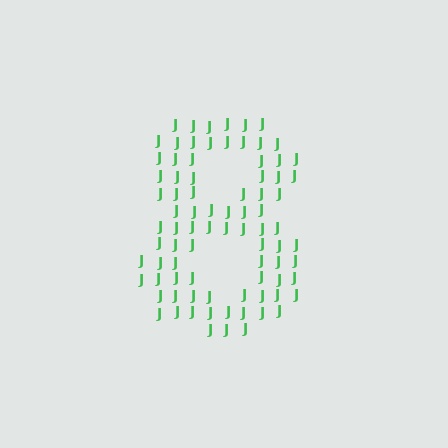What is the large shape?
The large shape is the digit 8.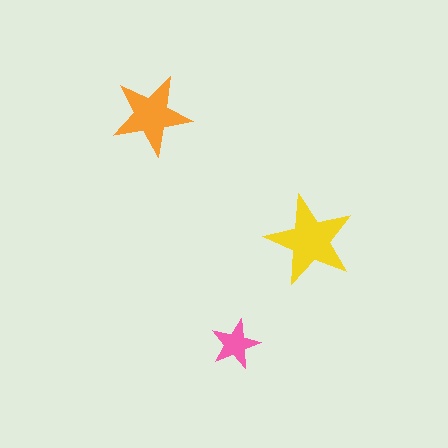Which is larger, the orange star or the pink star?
The orange one.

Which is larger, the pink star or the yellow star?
The yellow one.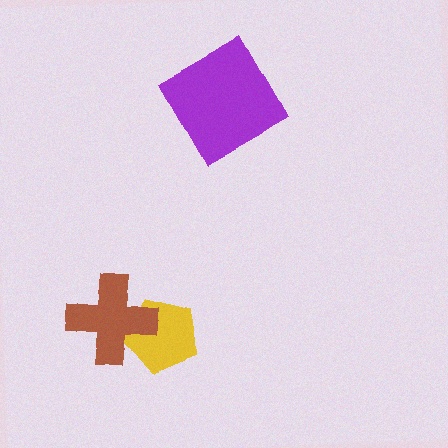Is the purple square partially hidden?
No, no other shape covers it.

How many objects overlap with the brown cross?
1 object overlaps with the brown cross.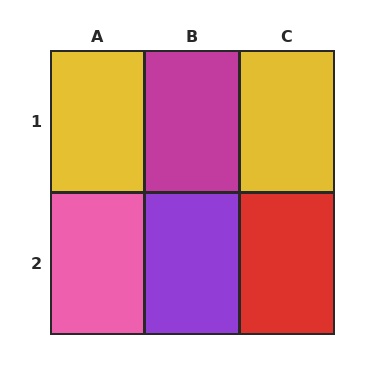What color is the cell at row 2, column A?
Pink.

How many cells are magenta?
1 cell is magenta.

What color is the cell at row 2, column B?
Purple.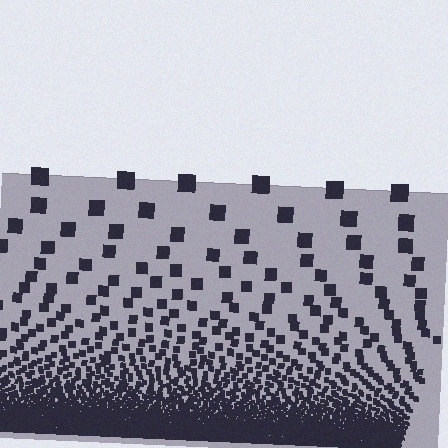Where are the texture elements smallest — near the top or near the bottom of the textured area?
Near the bottom.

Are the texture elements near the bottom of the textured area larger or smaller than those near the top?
Smaller. The gradient is inverted — elements near the bottom are smaller and denser.